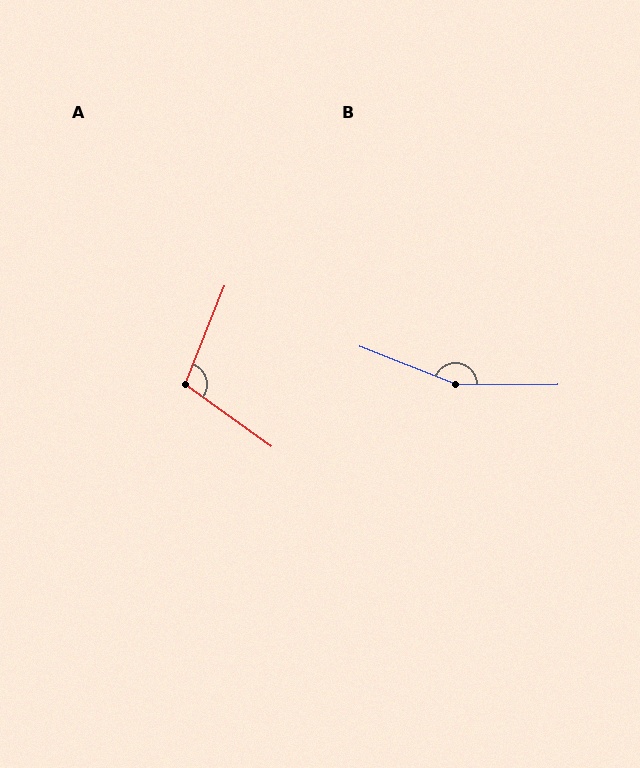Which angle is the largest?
B, at approximately 158 degrees.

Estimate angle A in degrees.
Approximately 104 degrees.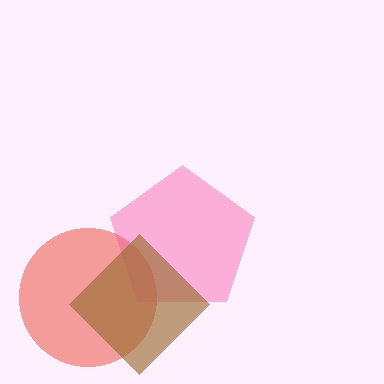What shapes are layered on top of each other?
The layered shapes are: a red circle, a pink pentagon, a brown diamond.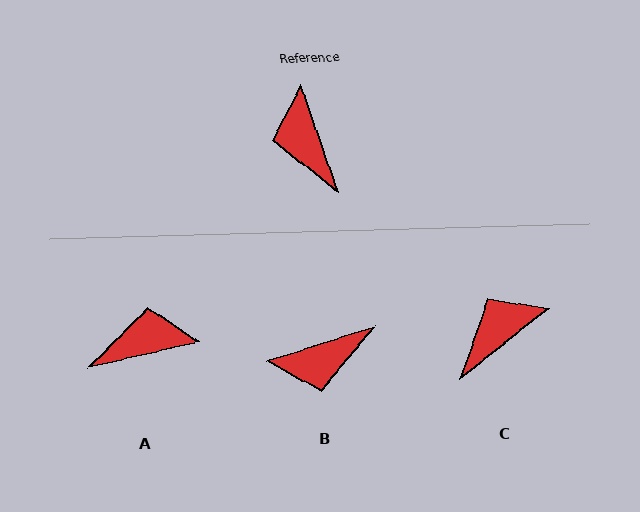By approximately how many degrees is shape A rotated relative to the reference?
Approximately 96 degrees clockwise.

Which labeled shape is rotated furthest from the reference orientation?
A, about 96 degrees away.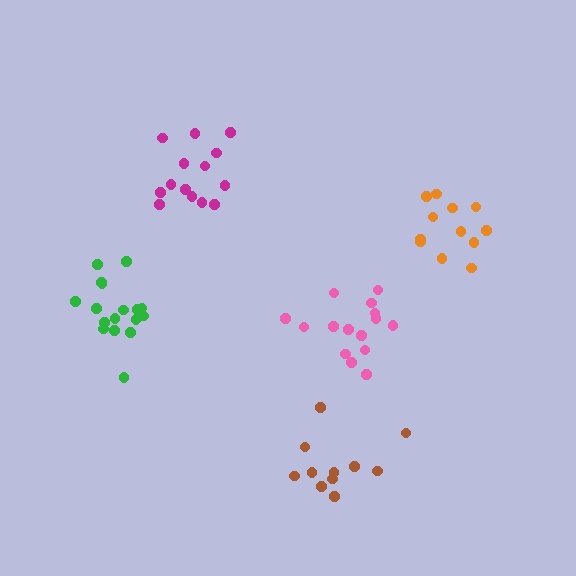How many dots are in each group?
Group 1: 14 dots, Group 2: 15 dots, Group 3: 12 dots, Group 4: 11 dots, Group 5: 17 dots (69 total).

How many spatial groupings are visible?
There are 5 spatial groupings.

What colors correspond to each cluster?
The clusters are colored: magenta, pink, orange, brown, green.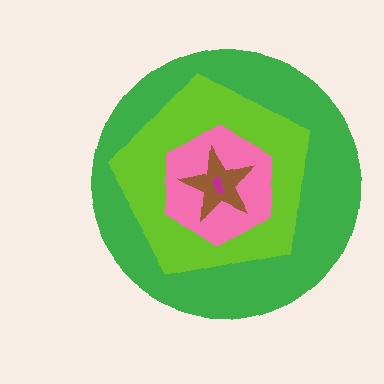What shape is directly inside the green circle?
The lime pentagon.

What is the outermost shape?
The green circle.